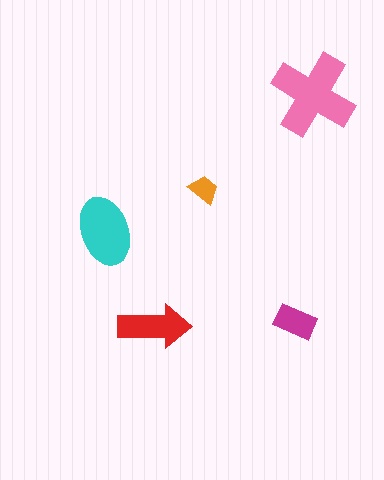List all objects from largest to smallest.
The pink cross, the cyan ellipse, the red arrow, the magenta rectangle, the orange trapezoid.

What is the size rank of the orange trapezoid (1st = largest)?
5th.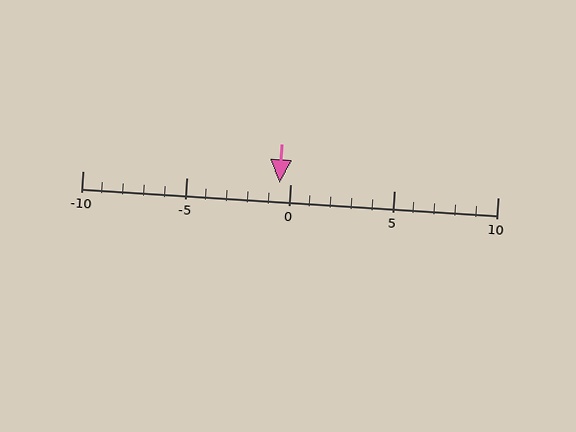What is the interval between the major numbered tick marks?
The major tick marks are spaced 5 units apart.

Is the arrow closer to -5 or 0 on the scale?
The arrow is closer to 0.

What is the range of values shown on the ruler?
The ruler shows values from -10 to 10.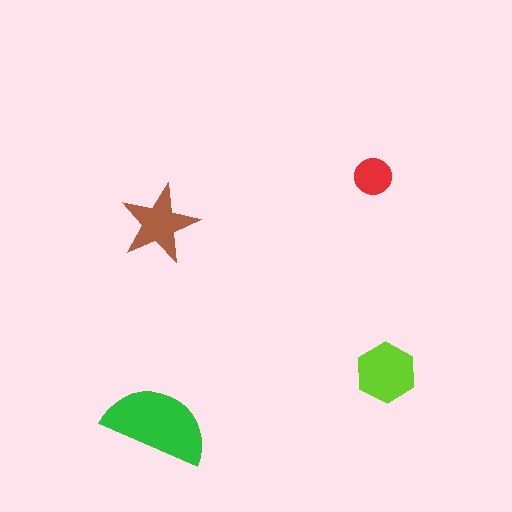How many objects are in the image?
There are 4 objects in the image.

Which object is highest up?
The red circle is topmost.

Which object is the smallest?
The red circle.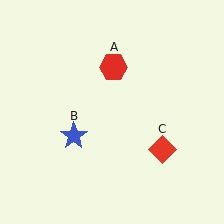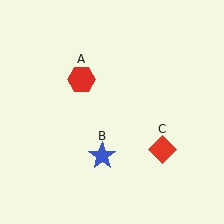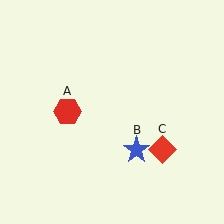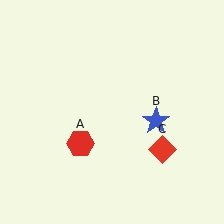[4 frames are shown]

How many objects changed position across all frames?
2 objects changed position: red hexagon (object A), blue star (object B).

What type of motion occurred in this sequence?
The red hexagon (object A), blue star (object B) rotated counterclockwise around the center of the scene.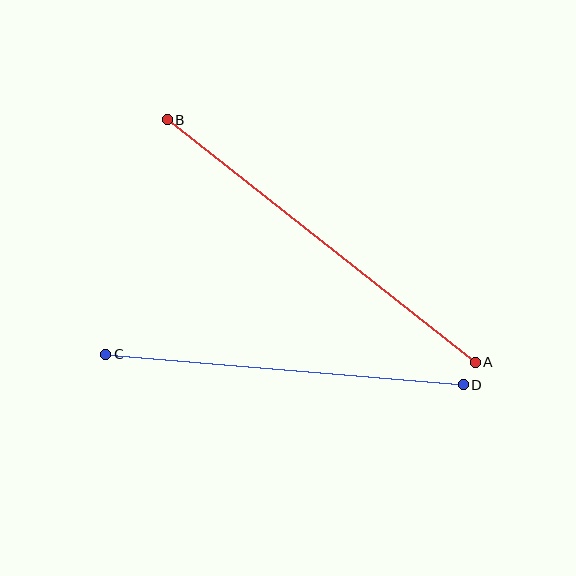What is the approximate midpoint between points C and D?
The midpoint is at approximately (285, 369) pixels.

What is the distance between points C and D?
The distance is approximately 359 pixels.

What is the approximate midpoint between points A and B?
The midpoint is at approximately (321, 241) pixels.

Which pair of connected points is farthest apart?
Points A and B are farthest apart.